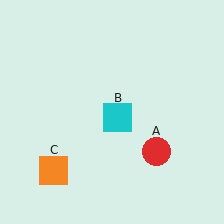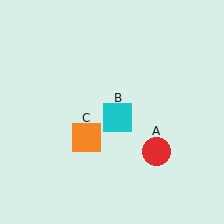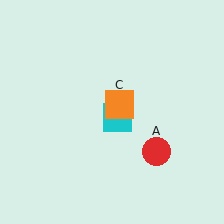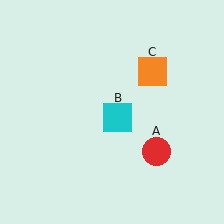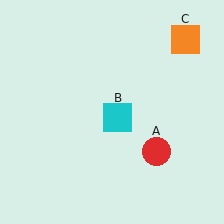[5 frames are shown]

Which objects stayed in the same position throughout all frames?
Red circle (object A) and cyan square (object B) remained stationary.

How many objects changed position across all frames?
1 object changed position: orange square (object C).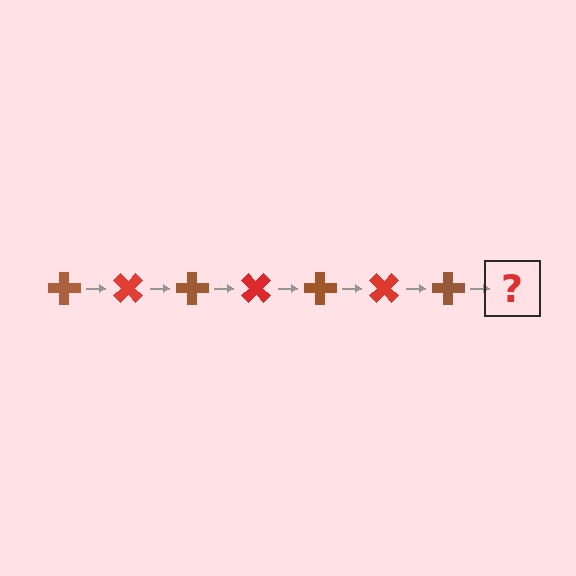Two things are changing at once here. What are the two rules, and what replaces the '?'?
The two rules are that it rotates 45 degrees each step and the color cycles through brown and red. The '?' should be a red cross, rotated 315 degrees from the start.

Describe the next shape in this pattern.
It should be a red cross, rotated 315 degrees from the start.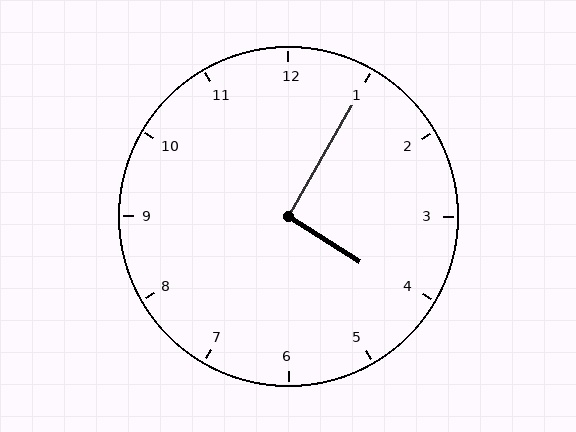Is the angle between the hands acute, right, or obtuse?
It is right.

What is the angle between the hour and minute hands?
Approximately 92 degrees.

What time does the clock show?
4:05.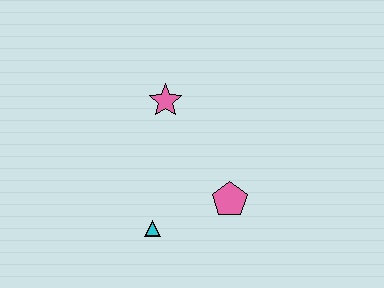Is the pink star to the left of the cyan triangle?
No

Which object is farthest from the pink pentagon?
The pink star is farthest from the pink pentagon.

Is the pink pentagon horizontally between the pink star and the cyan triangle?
No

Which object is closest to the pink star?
The pink pentagon is closest to the pink star.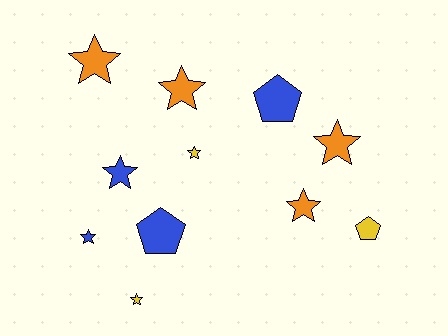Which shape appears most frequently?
Star, with 8 objects.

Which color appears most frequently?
Orange, with 4 objects.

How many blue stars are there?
There are 2 blue stars.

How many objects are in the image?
There are 11 objects.